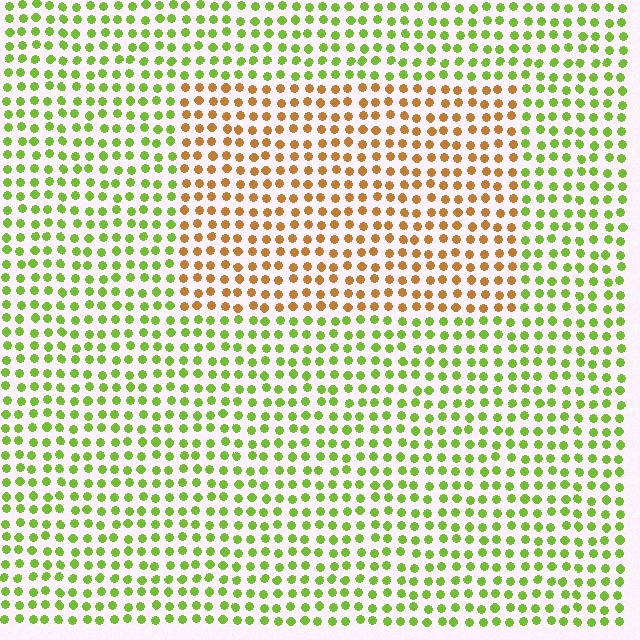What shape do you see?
I see a rectangle.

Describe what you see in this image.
The image is filled with small lime elements in a uniform arrangement. A rectangle-shaped region is visible where the elements are tinted to a slightly different hue, forming a subtle color boundary.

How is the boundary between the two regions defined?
The boundary is defined purely by a slight shift in hue (about 61 degrees). Spacing, size, and orientation are identical on both sides.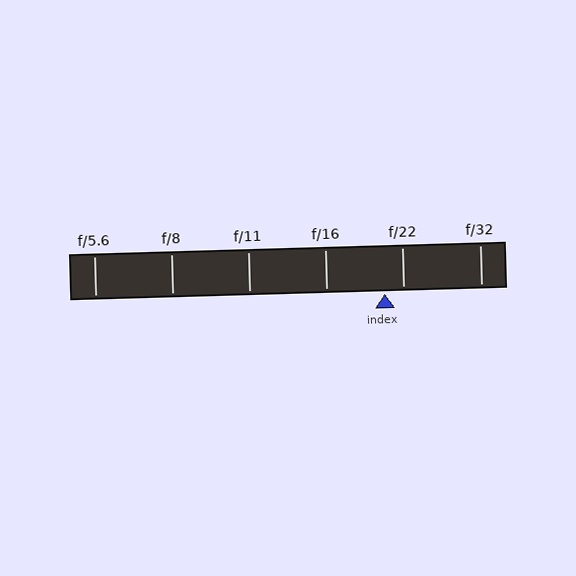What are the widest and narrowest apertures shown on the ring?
The widest aperture shown is f/5.6 and the narrowest is f/32.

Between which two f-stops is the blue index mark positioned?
The index mark is between f/16 and f/22.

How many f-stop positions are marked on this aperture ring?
There are 6 f-stop positions marked.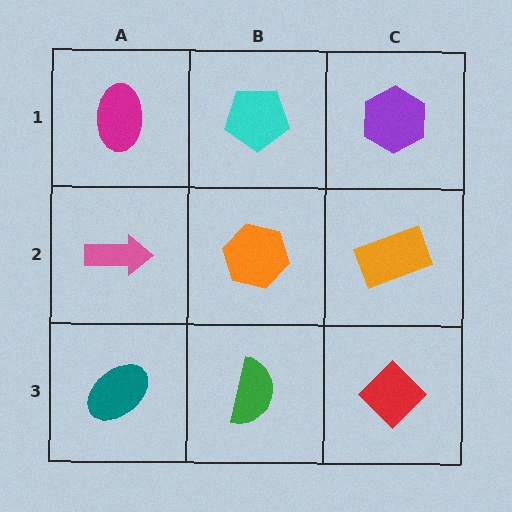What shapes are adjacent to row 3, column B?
An orange hexagon (row 2, column B), a teal ellipse (row 3, column A), a red diamond (row 3, column C).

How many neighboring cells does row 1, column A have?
2.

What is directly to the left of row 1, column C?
A cyan pentagon.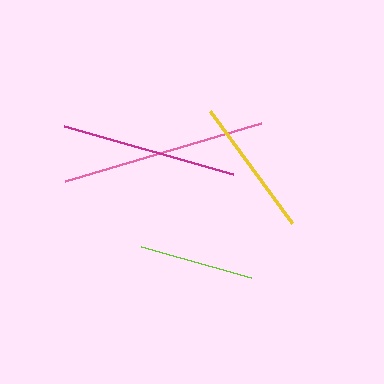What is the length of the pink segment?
The pink segment is approximately 204 pixels long.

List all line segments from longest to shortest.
From longest to shortest: pink, magenta, yellow, lime.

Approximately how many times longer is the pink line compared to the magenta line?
The pink line is approximately 1.2 times the length of the magenta line.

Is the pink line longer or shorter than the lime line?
The pink line is longer than the lime line.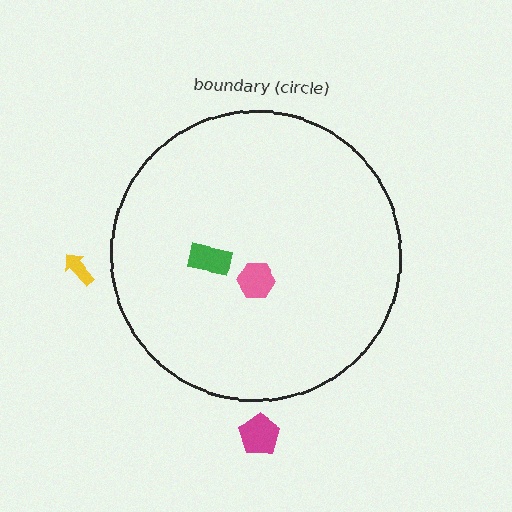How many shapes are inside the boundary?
2 inside, 2 outside.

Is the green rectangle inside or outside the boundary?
Inside.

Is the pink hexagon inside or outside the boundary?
Inside.